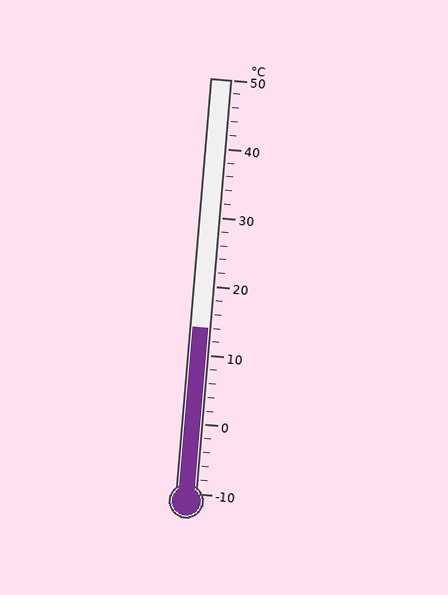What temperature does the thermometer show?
The thermometer shows approximately 14°C.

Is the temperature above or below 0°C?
The temperature is above 0°C.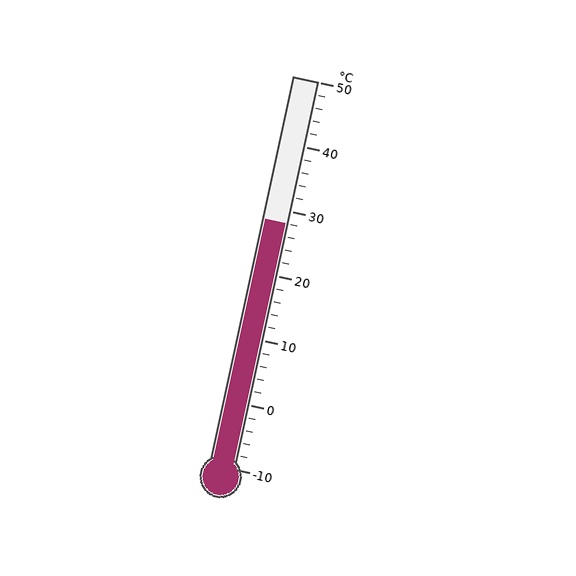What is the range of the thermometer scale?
The thermometer scale ranges from -10°C to 50°C.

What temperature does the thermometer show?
The thermometer shows approximately 28°C.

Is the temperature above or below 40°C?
The temperature is below 40°C.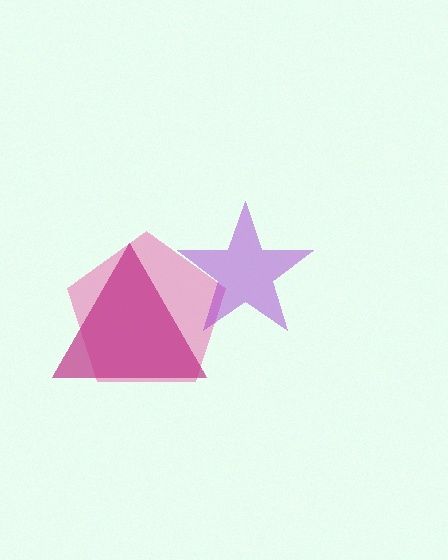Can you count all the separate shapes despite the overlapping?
Yes, there are 3 separate shapes.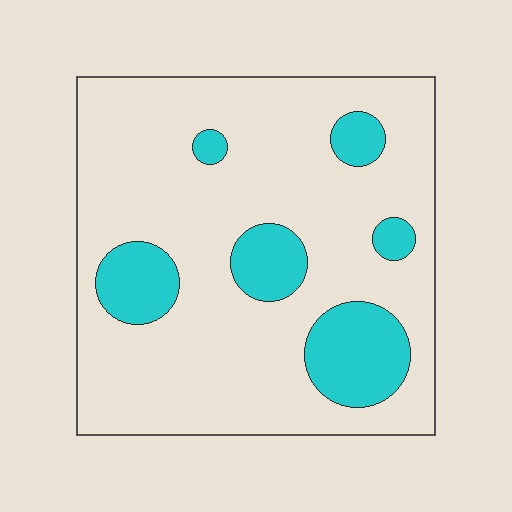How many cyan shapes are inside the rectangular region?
6.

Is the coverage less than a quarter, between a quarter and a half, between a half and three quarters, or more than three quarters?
Less than a quarter.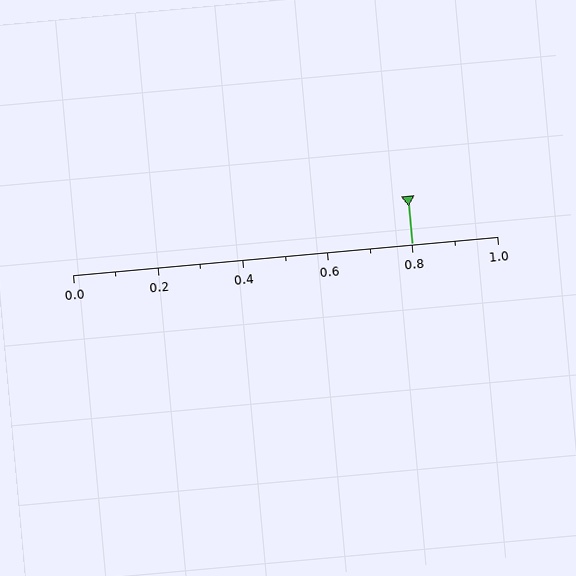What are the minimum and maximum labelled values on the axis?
The axis runs from 0.0 to 1.0.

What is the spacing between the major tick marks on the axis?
The major ticks are spaced 0.2 apart.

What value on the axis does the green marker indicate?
The marker indicates approximately 0.8.